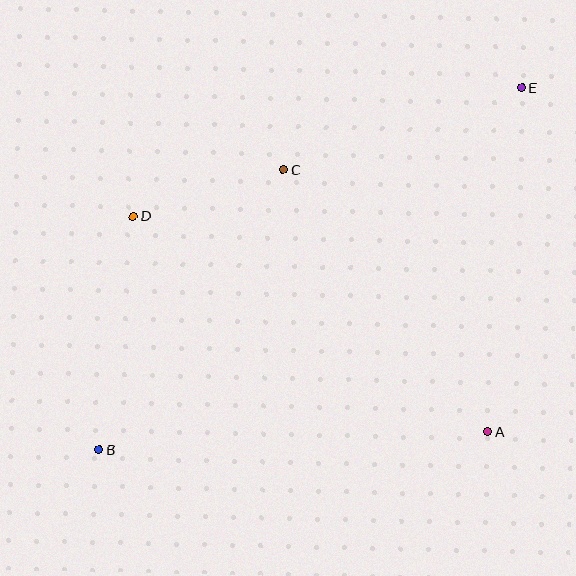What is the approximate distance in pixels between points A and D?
The distance between A and D is approximately 414 pixels.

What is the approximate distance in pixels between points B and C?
The distance between B and C is approximately 335 pixels.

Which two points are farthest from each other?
Points B and E are farthest from each other.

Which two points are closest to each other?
Points C and D are closest to each other.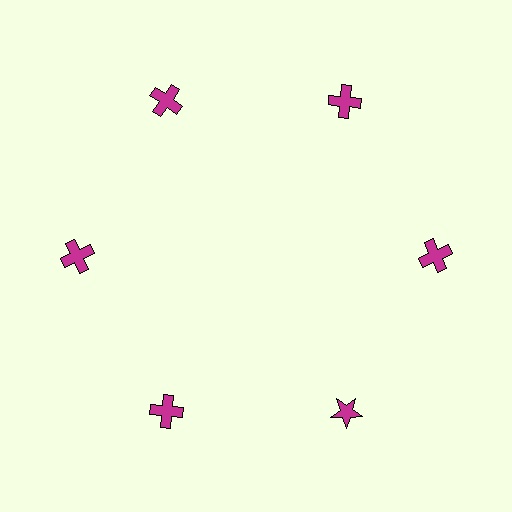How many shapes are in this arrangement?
There are 6 shapes arranged in a ring pattern.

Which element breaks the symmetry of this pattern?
The magenta star at roughly the 5 o'clock position breaks the symmetry. All other shapes are magenta crosses.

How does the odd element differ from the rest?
It has a different shape: star instead of cross.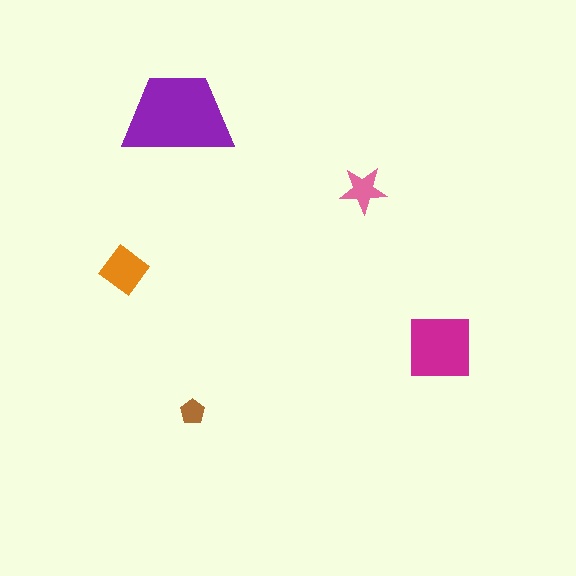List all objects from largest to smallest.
The purple trapezoid, the magenta square, the orange diamond, the pink star, the brown pentagon.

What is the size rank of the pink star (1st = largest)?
4th.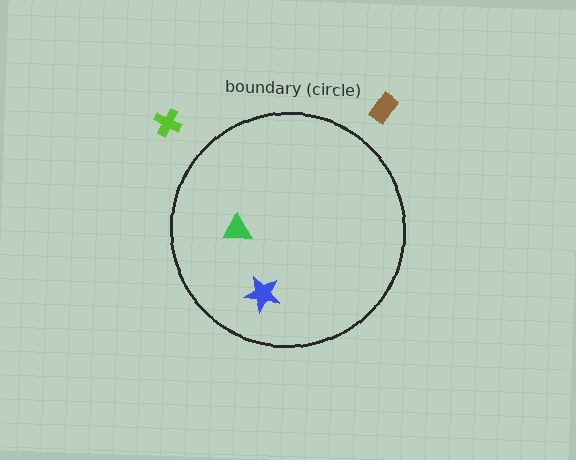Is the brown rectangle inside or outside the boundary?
Outside.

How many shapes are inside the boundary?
2 inside, 2 outside.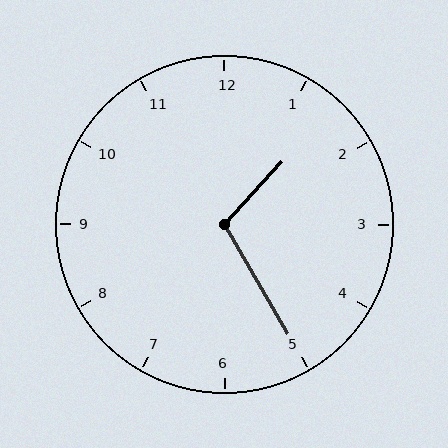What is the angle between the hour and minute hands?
Approximately 108 degrees.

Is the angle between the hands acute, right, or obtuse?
It is obtuse.